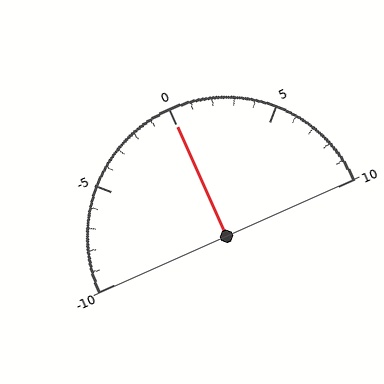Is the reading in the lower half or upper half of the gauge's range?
The reading is in the upper half of the range (-10 to 10).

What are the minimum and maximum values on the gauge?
The gauge ranges from -10 to 10.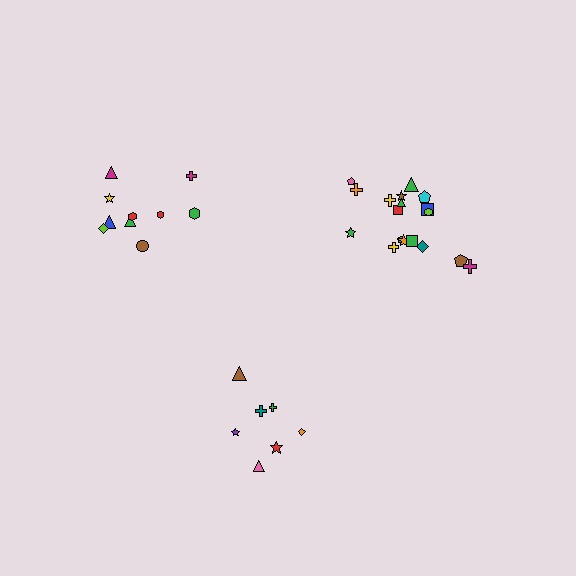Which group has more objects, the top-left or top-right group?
The top-right group.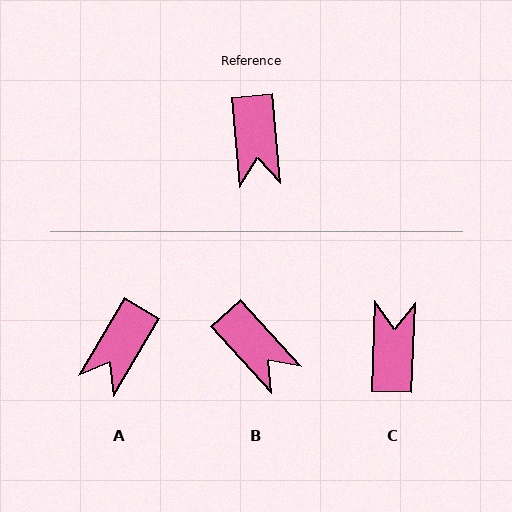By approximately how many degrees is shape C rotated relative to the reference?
Approximately 172 degrees counter-clockwise.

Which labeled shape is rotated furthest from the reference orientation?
C, about 172 degrees away.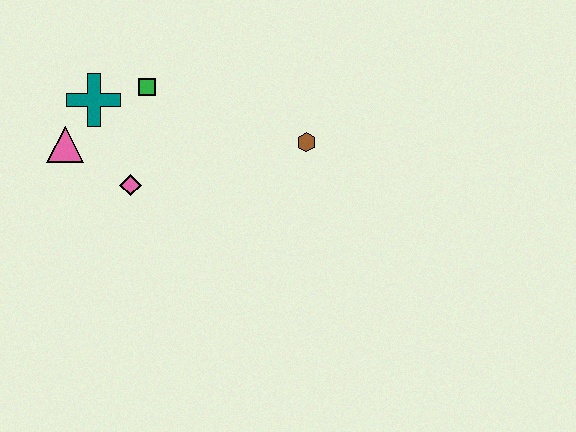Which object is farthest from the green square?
The brown hexagon is farthest from the green square.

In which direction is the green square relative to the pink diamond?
The green square is above the pink diamond.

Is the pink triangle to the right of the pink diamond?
No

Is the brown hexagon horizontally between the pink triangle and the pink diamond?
No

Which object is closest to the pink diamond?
The pink triangle is closest to the pink diamond.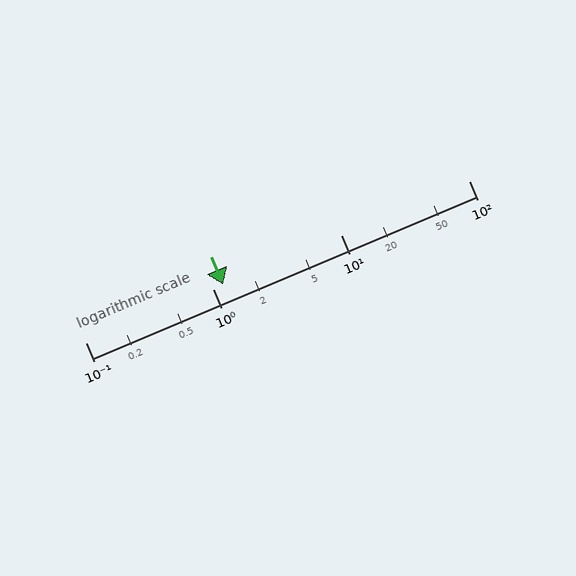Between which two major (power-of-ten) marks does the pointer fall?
The pointer is between 1 and 10.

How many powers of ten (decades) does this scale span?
The scale spans 3 decades, from 0.1 to 100.